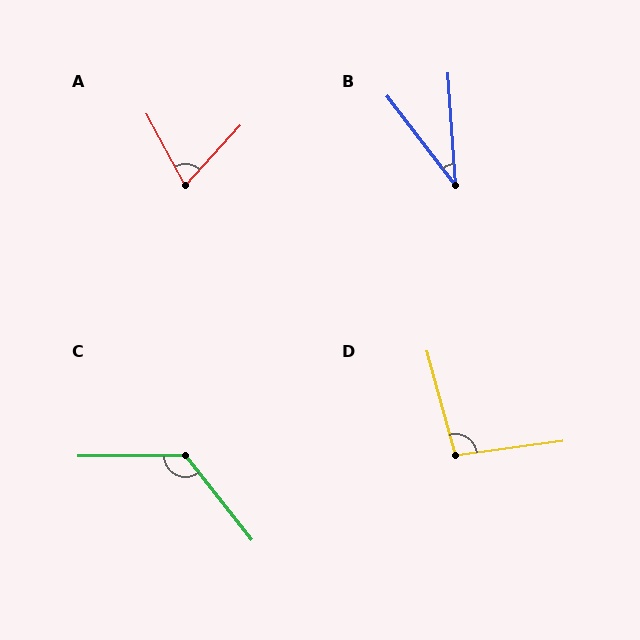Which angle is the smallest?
B, at approximately 33 degrees.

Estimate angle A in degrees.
Approximately 71 degrees.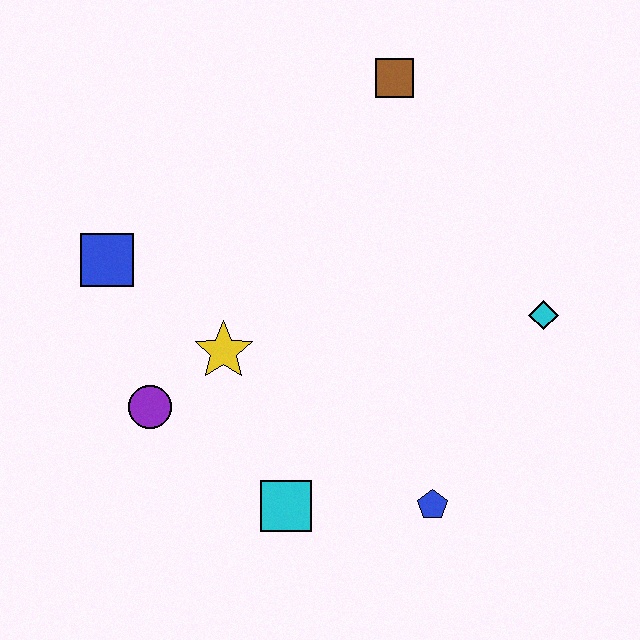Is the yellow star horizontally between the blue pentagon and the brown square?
No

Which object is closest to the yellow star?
The purple circle is closest to the yellow star.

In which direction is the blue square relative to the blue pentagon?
The blue square is to the left of the blue pentagon.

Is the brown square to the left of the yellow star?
No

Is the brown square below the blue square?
No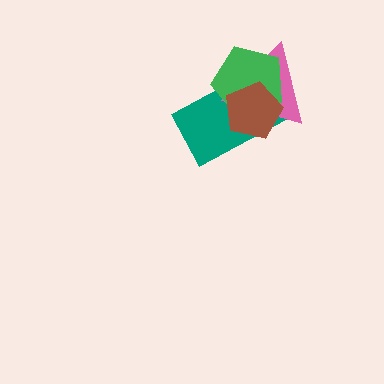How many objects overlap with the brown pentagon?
3 objects overlap with the brown pentagon.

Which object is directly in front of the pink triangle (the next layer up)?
The green pentagon is directly in front of the pink triangle.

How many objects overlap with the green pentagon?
3 objects overlap with the green pentagon.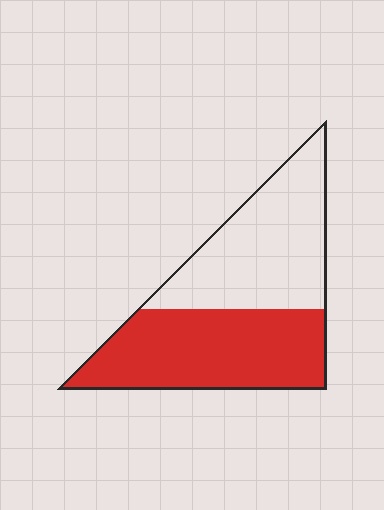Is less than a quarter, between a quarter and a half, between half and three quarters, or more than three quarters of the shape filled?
Between half and three quarters.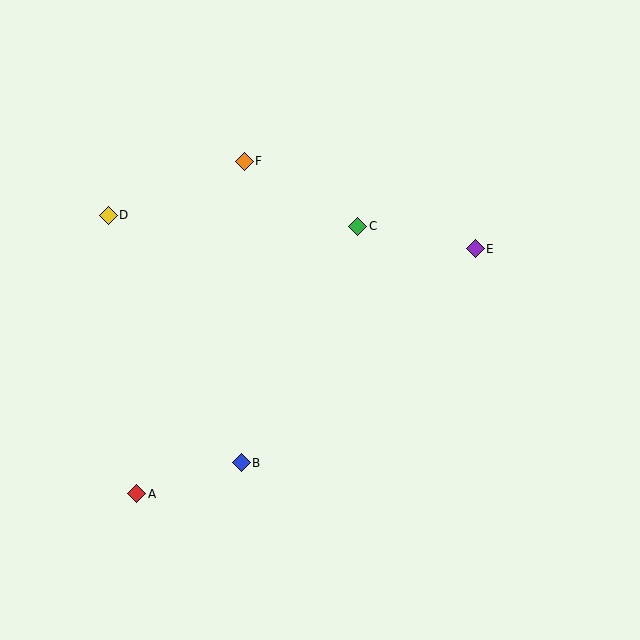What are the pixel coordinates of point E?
Point E is at (475, 249).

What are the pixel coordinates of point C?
Point C is at (358, 226).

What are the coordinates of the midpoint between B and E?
The midpoint between B and E is at (358, 356).